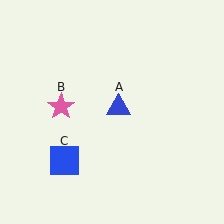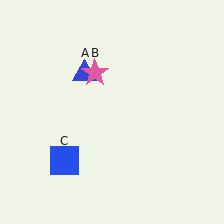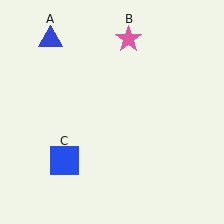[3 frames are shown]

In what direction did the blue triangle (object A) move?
The blue triangle (object A) moved up and to the left.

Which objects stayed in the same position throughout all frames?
Blue square (object C) remained stationary.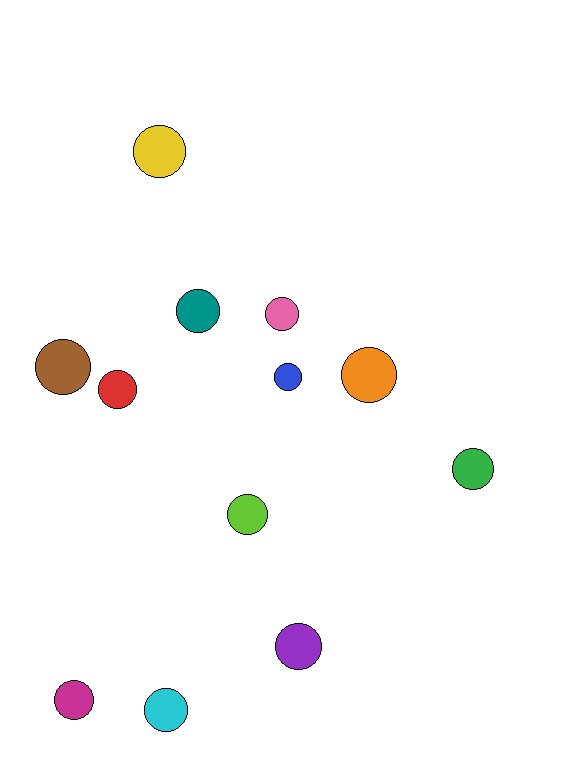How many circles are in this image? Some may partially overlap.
There are 12 circles.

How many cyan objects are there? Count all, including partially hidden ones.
There is 1 cyan object.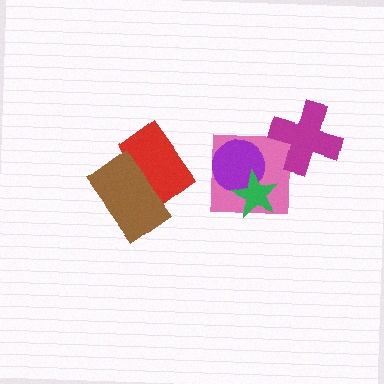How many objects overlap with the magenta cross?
1 object overlaps with the magenta cross.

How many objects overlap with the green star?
2 objects overlap with the green star.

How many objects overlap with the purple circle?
2 objects overlap with the purple circle.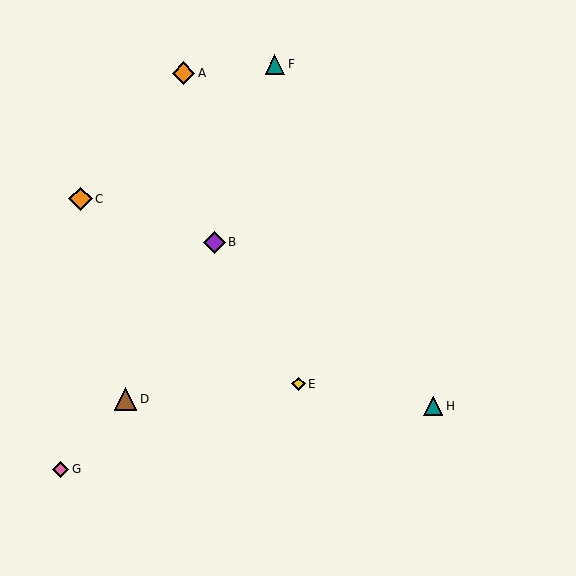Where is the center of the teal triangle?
The center of the teal triangle is at (275, 64).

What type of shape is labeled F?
Shape F is a teal triangle.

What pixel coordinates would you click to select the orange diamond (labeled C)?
Click at (81, 199) to select the orange diamond C.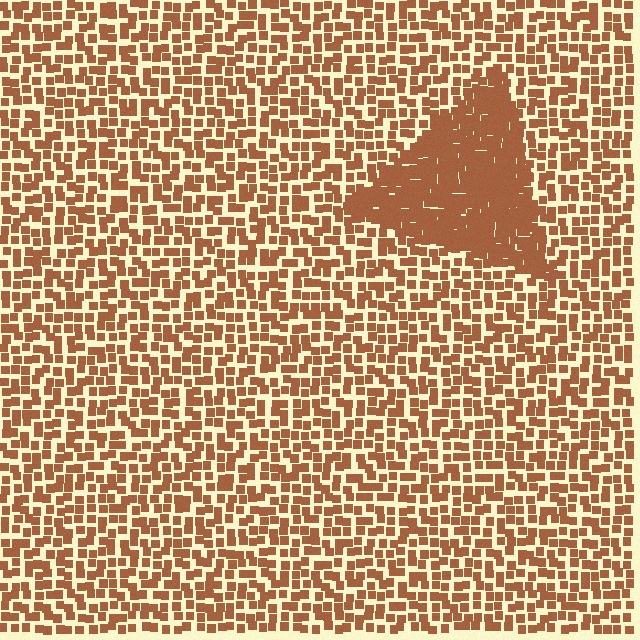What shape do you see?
I see a triangle.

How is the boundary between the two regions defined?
The boundary is defined by a change in element density (approximately 2.2x ratio). All elements are the same color, size, and shape.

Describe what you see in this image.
The image contains small brown elements arranged at two different densities. A triangle-shaped region is visible where the elements are more densely packed than the surrounding area.